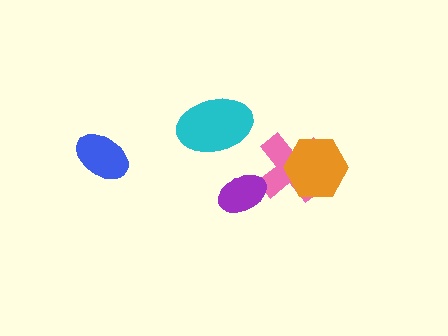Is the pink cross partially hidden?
Yes, it is partially covered by another shape.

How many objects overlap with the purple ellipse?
0 objects overlap with the purple ellipse.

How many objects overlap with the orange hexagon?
1 object overlaps with the orange hexagon.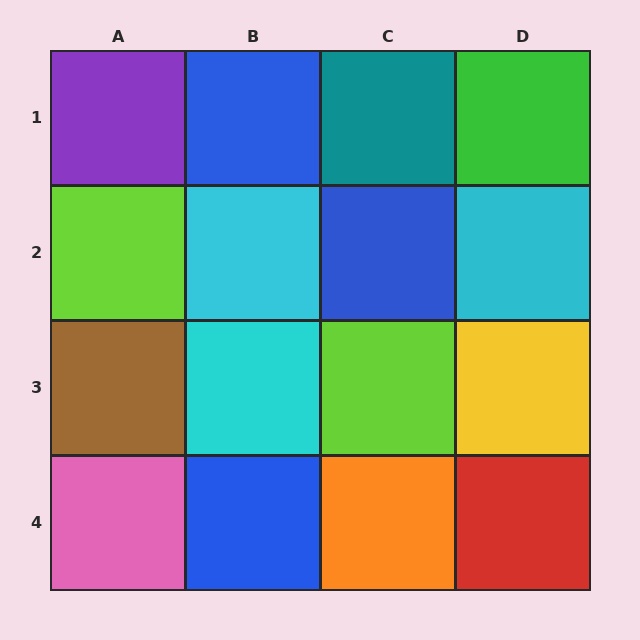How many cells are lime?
2 cells are lime.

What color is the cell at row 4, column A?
Pink.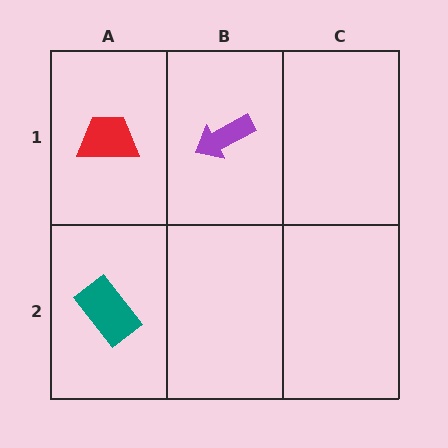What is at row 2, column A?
A teal rectangle.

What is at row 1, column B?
A purple arrow.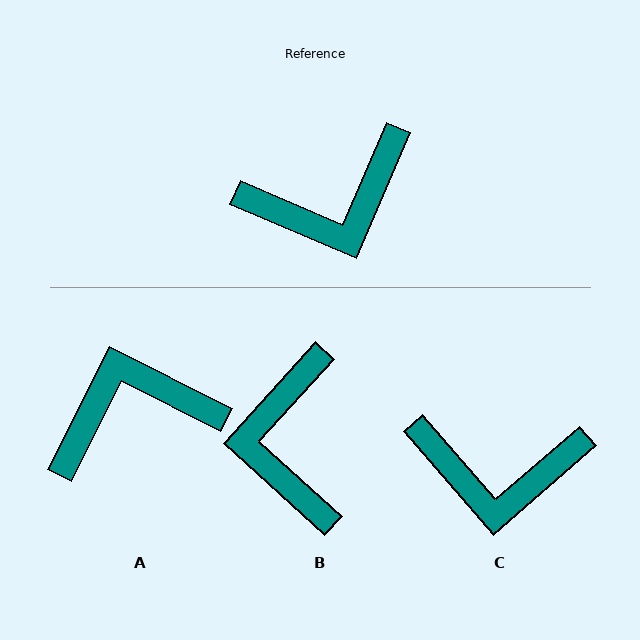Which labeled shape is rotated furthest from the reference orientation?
A, about 177 degrees away.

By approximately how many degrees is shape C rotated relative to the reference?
Approximately 26 degrees clockwise.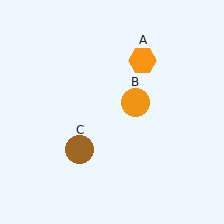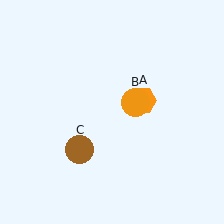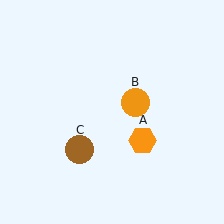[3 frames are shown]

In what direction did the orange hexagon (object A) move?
The orange hexagon (object A) moved down.